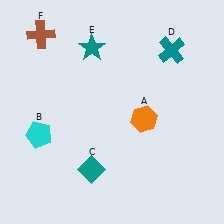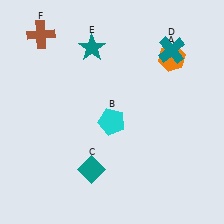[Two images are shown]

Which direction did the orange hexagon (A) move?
The orange hexagon (A) moved up.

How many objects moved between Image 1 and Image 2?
2 objects moved between the two images.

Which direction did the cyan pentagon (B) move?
The cyan pentagon (B) moved right.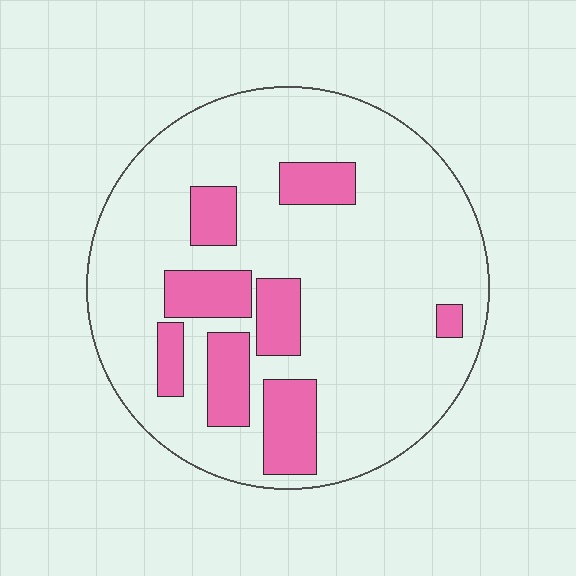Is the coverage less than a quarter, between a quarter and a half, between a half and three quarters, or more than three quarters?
Less than a quarter.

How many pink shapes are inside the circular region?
8.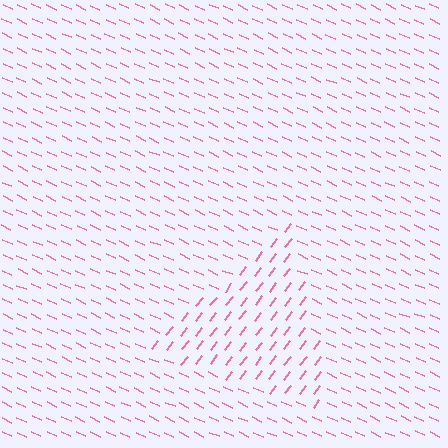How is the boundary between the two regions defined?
The boundary is defined purely by a change in line orientation (approximately 77 degrees difference). All lines are the same color and thickness.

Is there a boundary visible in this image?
Yes, there is a texture boundary formed by a change in line orientation.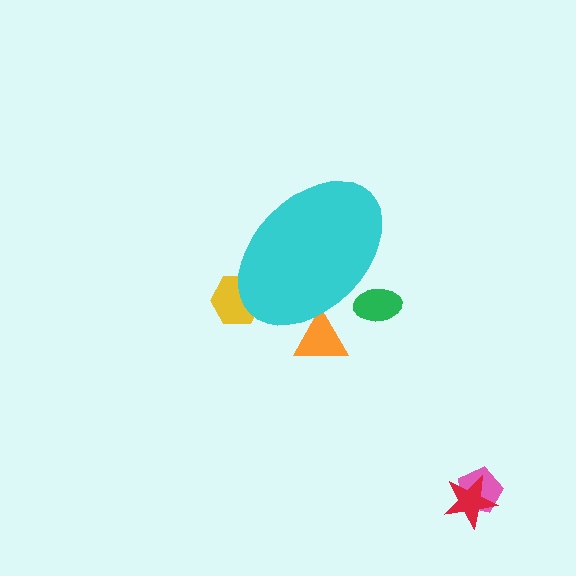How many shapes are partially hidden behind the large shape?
3 shapes are partially hidden.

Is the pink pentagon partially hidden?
No, the pink pentagon is fully visible.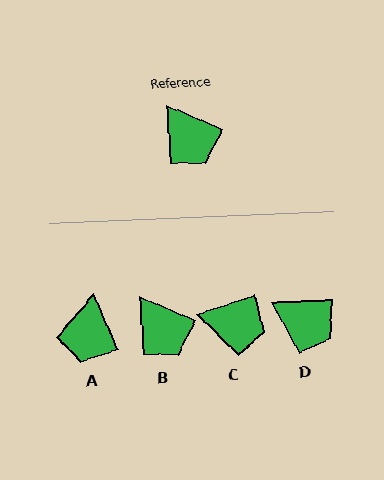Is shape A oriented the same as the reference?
No, it is off by about 44 degrees.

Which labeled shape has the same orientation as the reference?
B.